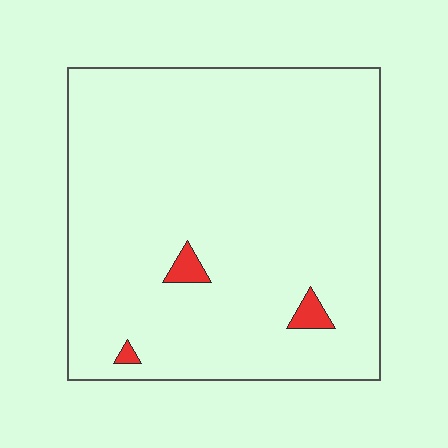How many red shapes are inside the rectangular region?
3.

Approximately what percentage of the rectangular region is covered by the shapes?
Approximately 5%.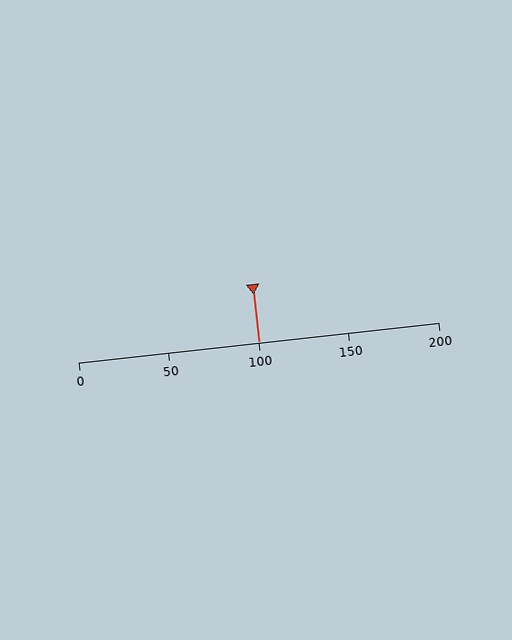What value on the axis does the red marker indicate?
The marker indicates approximately 100.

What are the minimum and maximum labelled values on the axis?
The axis runs from 0 to 200.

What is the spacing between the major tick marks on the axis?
The major ticks are spaced 50 apart.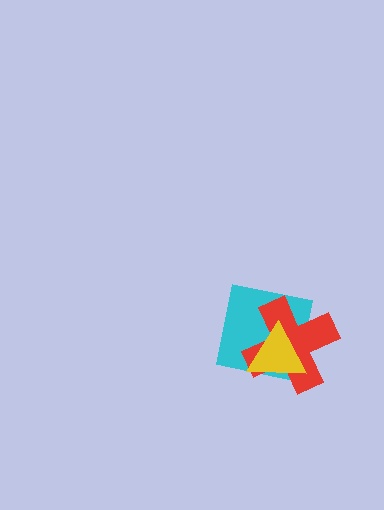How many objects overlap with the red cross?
2 objects overlap with the red cross.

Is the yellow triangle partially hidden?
No, no other shape covers it.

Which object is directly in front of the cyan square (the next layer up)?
The red cross is directly in front of the cyan square.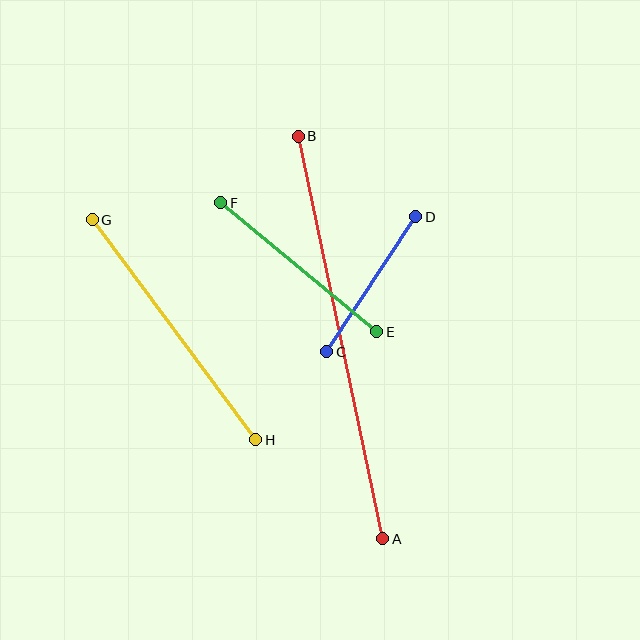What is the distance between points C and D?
The distance is approximately 162 pixels.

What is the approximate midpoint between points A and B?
The midpoint is at approximately (340, 338) pixels.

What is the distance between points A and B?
The distance is approximately 411 pixels.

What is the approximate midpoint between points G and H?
The midpoint is at approximately (174, 330) pixels.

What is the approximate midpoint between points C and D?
The midpoint is at approximately (371, 284) pixels.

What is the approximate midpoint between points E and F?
The midpoint is at approximately (299, 267) pixels.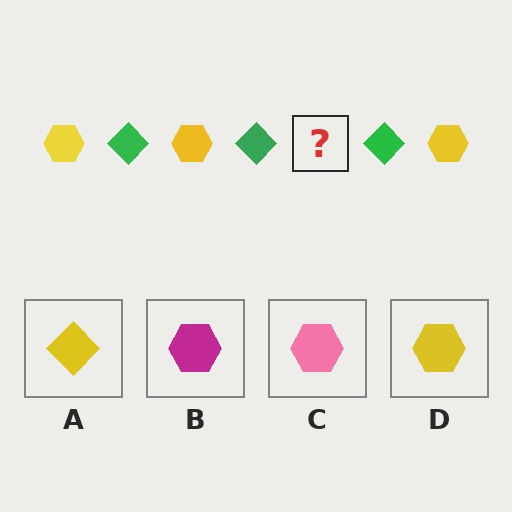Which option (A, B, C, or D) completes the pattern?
D.